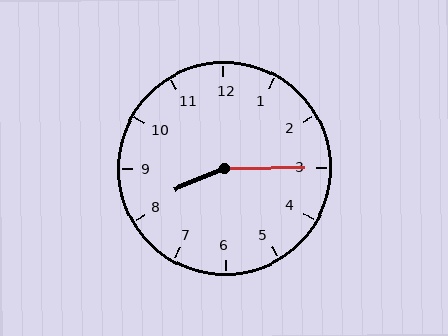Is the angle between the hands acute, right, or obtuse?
It is obtuse.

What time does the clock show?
8:15.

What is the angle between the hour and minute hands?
Approximately 158 degrees.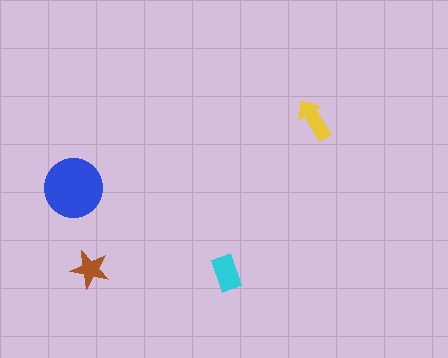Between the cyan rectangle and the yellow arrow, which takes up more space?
The cyan rectangle.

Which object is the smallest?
The brown star.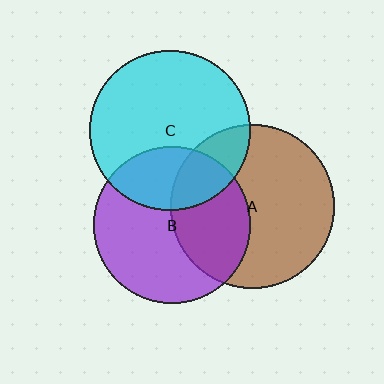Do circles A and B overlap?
Yes.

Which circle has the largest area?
Circle A (brown).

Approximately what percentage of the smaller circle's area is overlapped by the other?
Approximately 40%.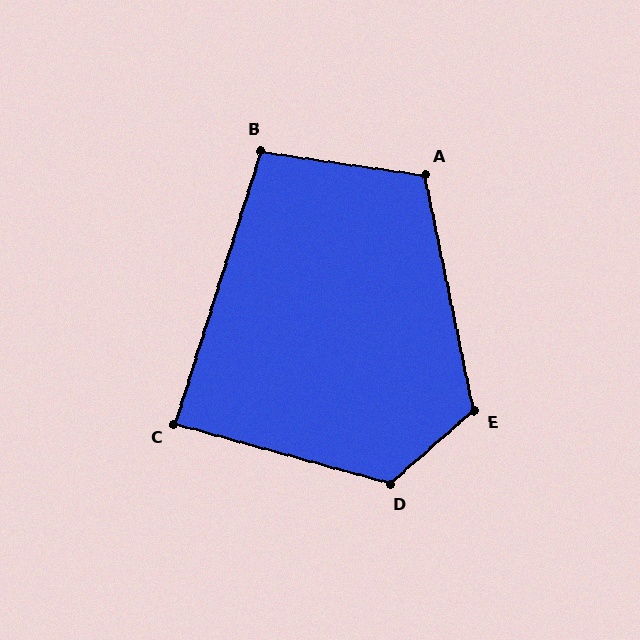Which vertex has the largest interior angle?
D, at approximately 123 degrees.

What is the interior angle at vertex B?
Approximately 99 degrees (obtuse).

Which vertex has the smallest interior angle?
C, at approximately 88 degrees.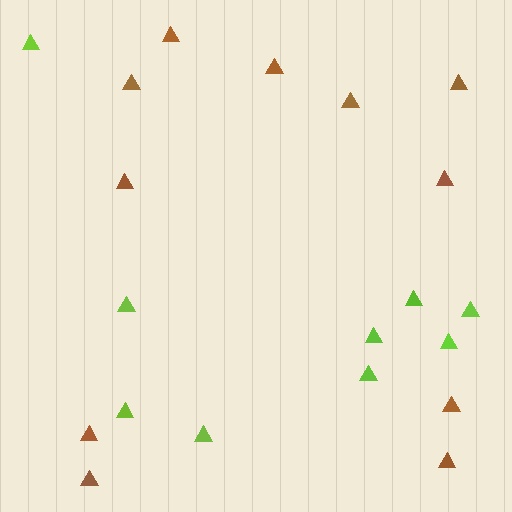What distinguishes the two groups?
There are 2 groups: one group of brown triangles (11) and one group of lime triangles (9).